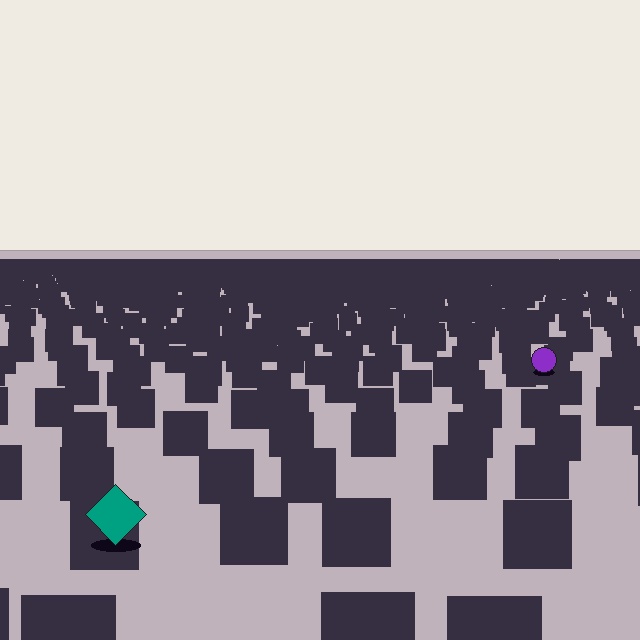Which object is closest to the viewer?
The teal diamond is closest. The texture marks near it are larger and more spread out.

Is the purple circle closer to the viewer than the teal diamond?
No. The teal diamond is closer — you can tell from the texture gradient: the ground texture is coarser near it.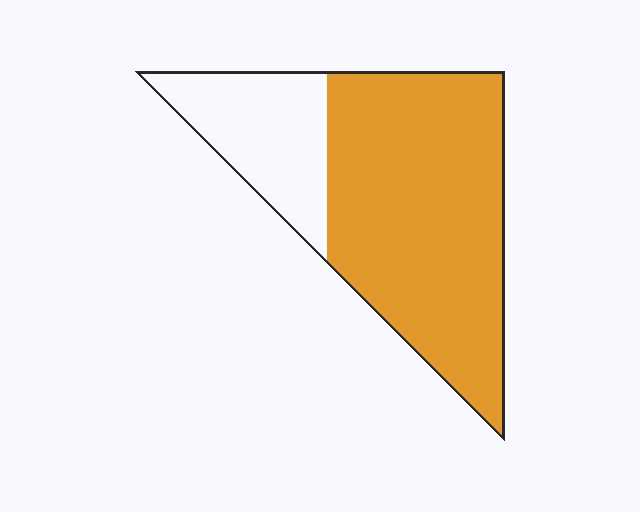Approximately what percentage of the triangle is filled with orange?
Approximately 75%.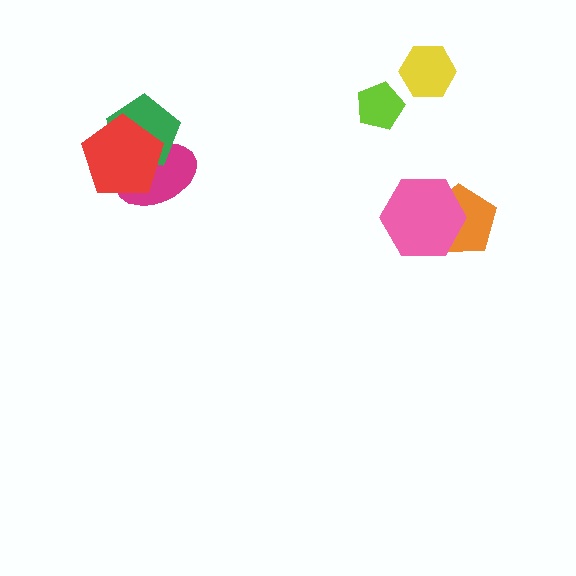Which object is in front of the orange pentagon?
The pink hexagon is in front of the orange pentagon.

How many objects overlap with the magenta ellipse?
2 objects overlap with the magenta ellipse.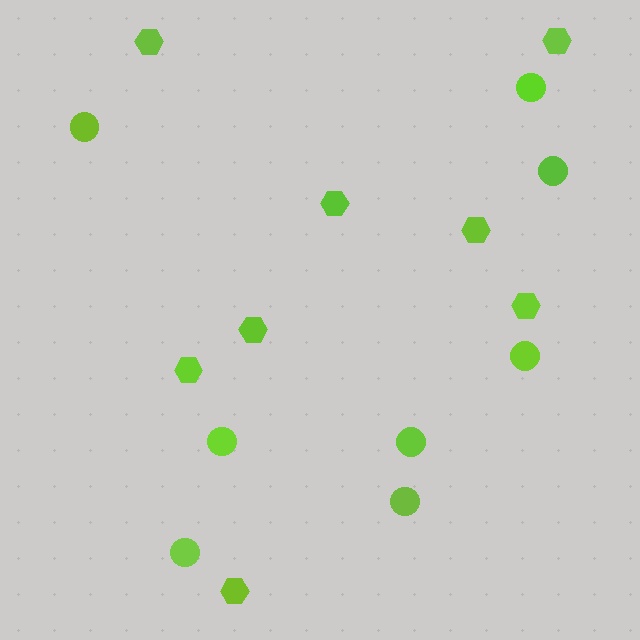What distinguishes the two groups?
There are 2 groups: one group of hexagons (8) and one group of circles (8).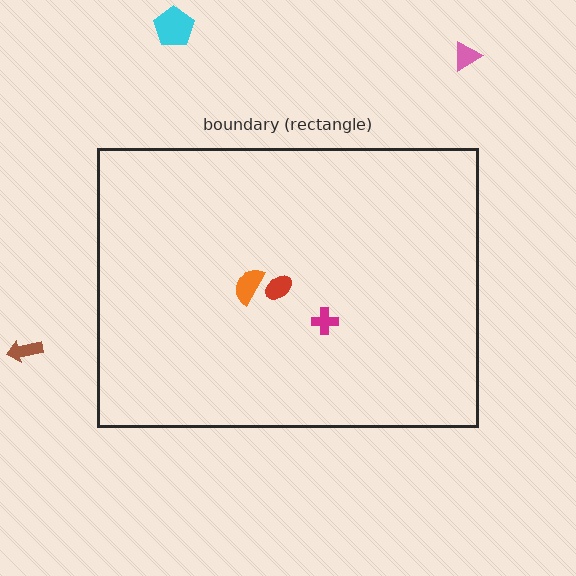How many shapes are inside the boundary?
3 inside, 3 outside.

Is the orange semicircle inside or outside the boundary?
Inside.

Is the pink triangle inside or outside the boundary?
Outside.